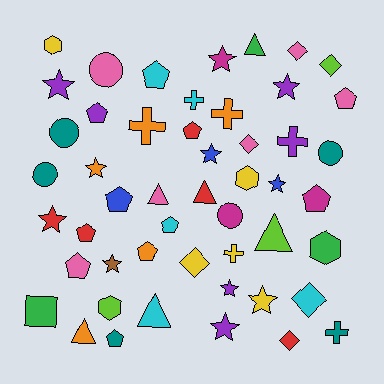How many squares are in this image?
There is 1 square.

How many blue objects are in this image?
There are 3 blue objects.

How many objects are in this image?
There are 50 objects.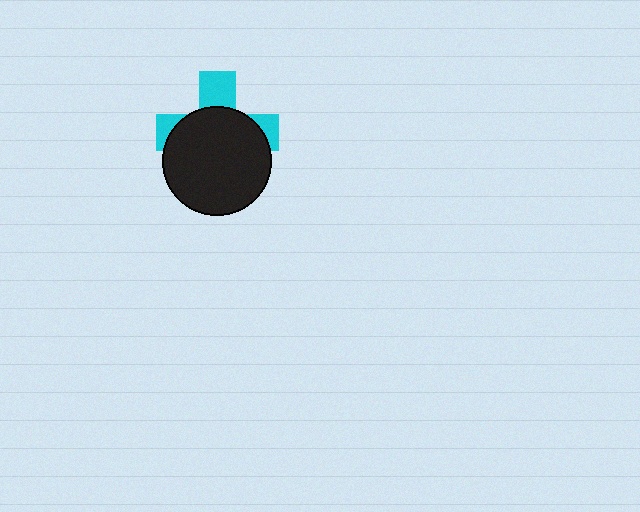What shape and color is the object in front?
The object in front is a black circle.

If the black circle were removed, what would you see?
You would see the complete cyan cross.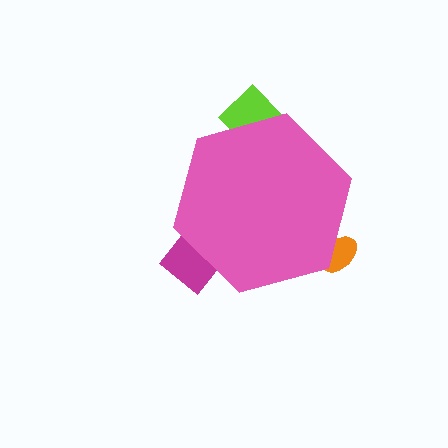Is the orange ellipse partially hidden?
Yes, the orange ellipse is partially hidden behind the pink hexagon.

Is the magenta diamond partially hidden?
Yes, the magenta diamond is partially hidden behind the pink hexagon.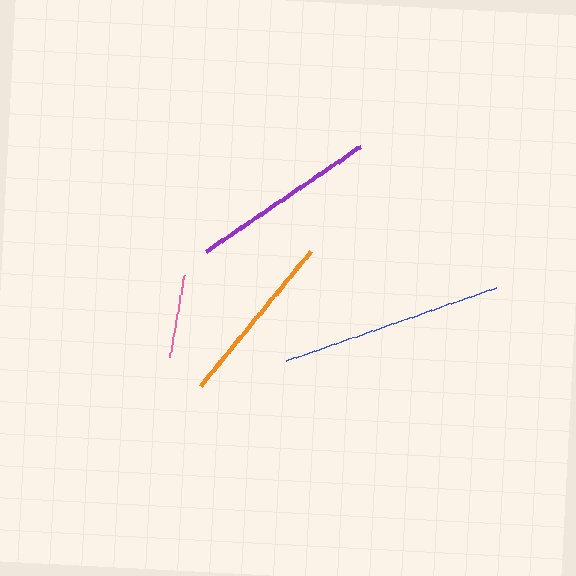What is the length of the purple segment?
The purple segment is approximately 187 pixels long.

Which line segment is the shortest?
The pink line is the shortest at approximately 83 pixels.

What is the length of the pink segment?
The pink segment is approximately 83 pixels long.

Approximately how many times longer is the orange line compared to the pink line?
The orange line is approximately 2.1 times the length of the pink line.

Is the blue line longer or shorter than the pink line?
The blue line is longer than the pink line.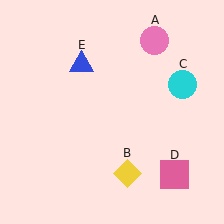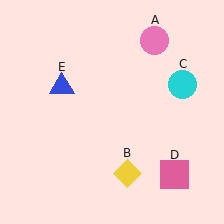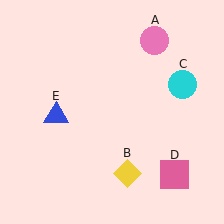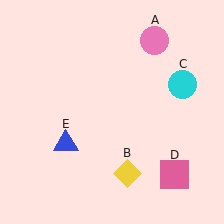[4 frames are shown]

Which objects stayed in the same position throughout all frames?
Pink circle (object A) and yellow diamond (object B) and cyan circle (object C) and pink square (object D) remained stationary.